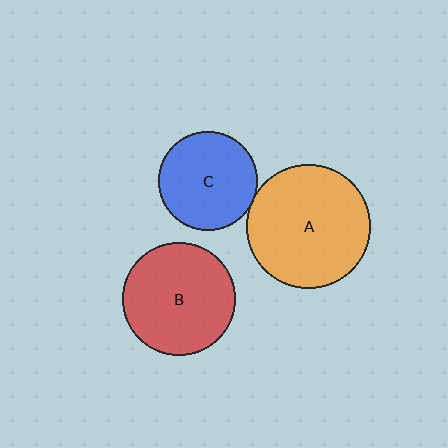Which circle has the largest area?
Circle A (orange).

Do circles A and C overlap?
Yes.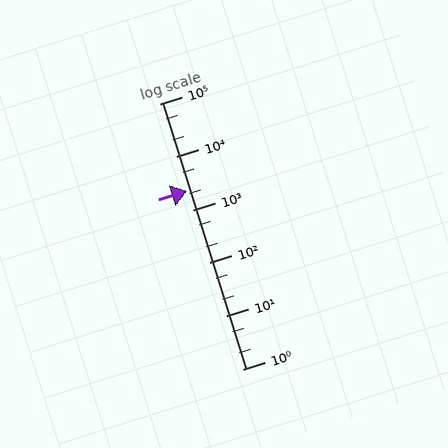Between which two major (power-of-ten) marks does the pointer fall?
The pointer is between 1000 and 10000.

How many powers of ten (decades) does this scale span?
The scale spans 5 decades, from 1 to 100000.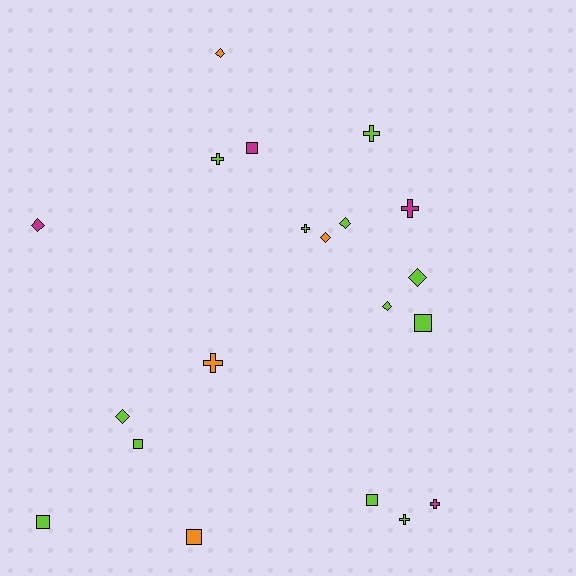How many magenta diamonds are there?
There is 1 magenta diamond.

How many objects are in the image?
There are 20 objects.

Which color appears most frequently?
Lime, with 12 objects.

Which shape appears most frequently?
Diamond, with 7 objects.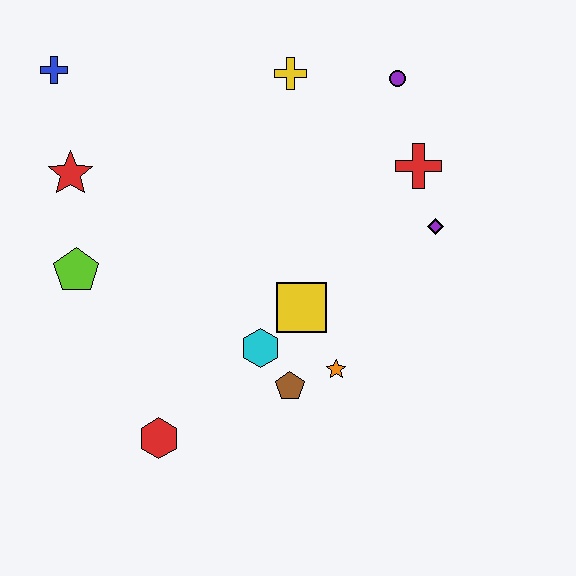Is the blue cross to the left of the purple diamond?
Yes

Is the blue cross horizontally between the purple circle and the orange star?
No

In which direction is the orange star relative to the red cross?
The orange star is below the red cross.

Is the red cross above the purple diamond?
Yes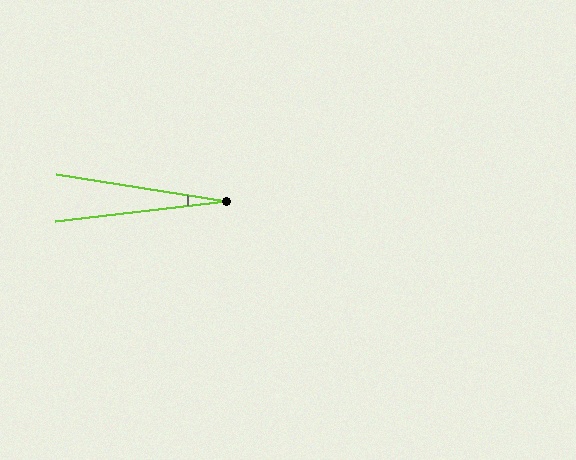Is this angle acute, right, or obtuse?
It is acute.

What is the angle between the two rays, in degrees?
Approximately 16 degrees.